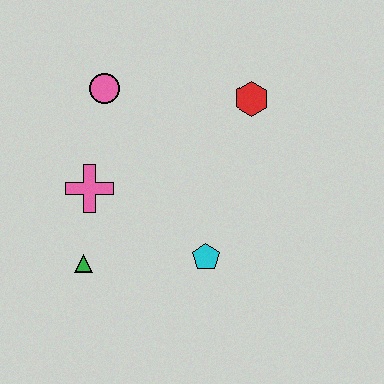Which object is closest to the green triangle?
The pink cross is closest to the green triangle.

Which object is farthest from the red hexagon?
The green triangle is farthest from the red hexagon.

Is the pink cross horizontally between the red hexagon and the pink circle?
No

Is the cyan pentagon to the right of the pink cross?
Yes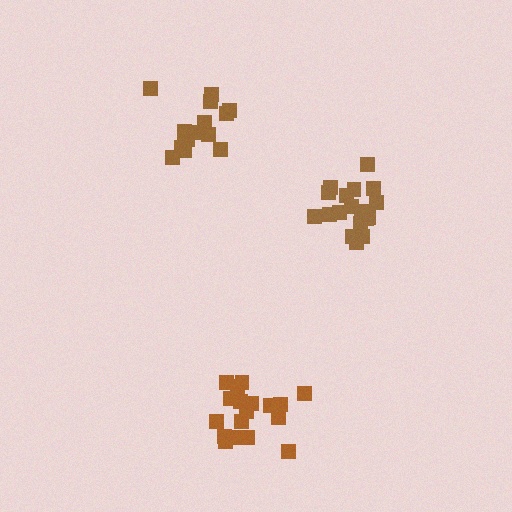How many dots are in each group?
Group 1: 15 dots, Group 2: 18 dots, Group 3: 18 dots (51 total).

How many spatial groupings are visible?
There are 3 spatial groupings.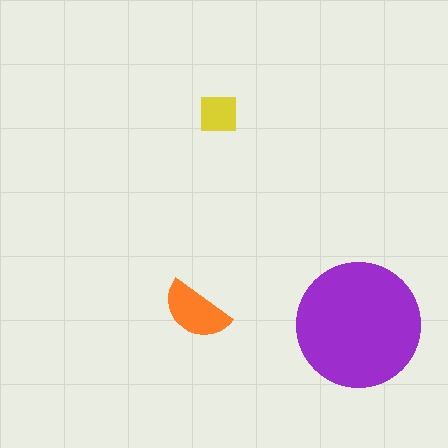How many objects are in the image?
There are 3 objects in the image.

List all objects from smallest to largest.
The yellow square, the orange semicircle, the purple circle.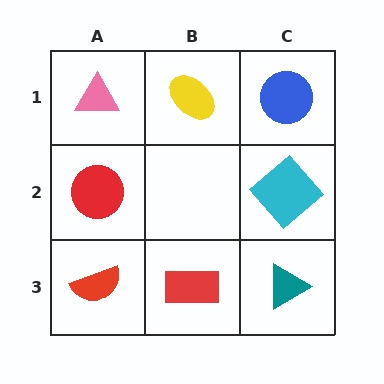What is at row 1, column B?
A yellow ellipse.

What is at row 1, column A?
A pink triangle.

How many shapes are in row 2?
2 shapes.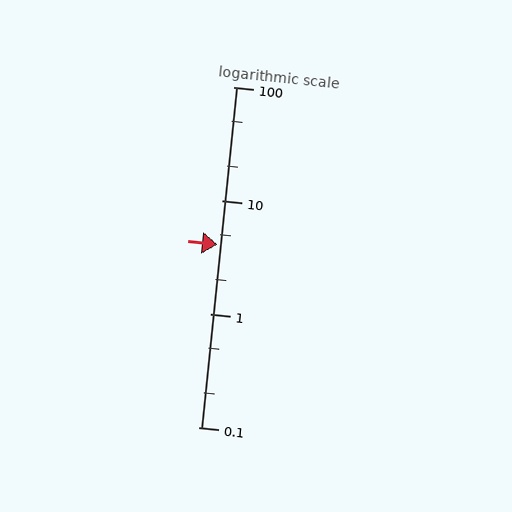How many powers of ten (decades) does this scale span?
The scale spans 3 decades, from 0.1 to 100.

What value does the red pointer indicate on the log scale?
The pointer indicates approximately 4.1.